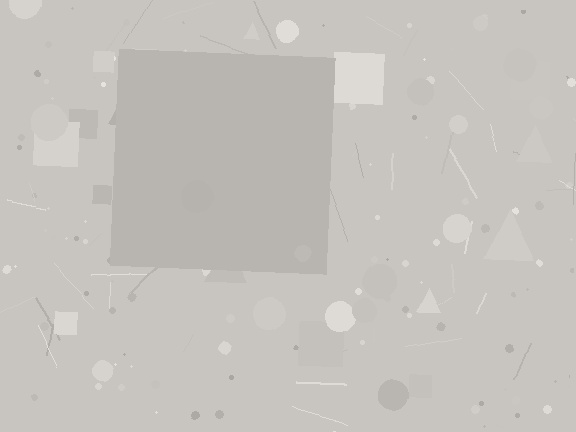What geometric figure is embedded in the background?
A square is embedded in the background.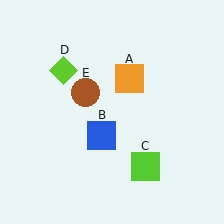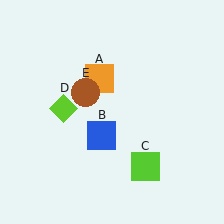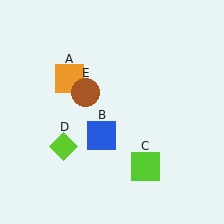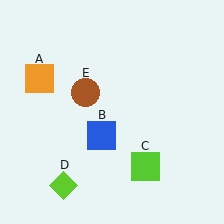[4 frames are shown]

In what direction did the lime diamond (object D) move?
The lime diamond (object D) moved down.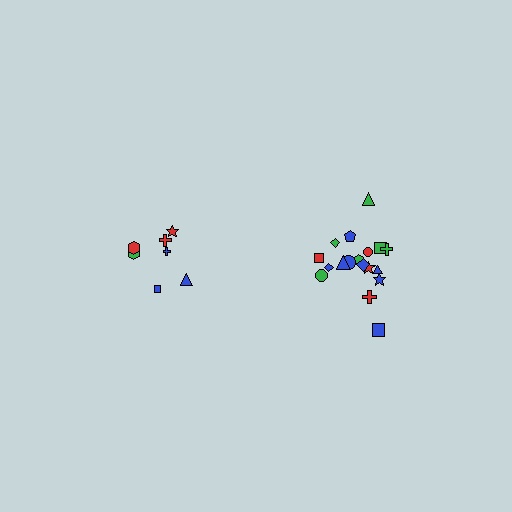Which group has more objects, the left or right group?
The right group.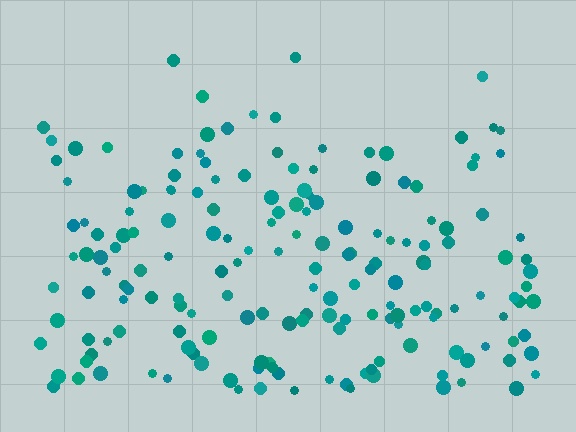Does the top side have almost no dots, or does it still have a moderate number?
Still a moderate number, just noticeably fewer than the bottom.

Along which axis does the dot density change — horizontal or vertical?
Vertical.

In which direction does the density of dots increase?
From top to bottom, with the bottom side densest.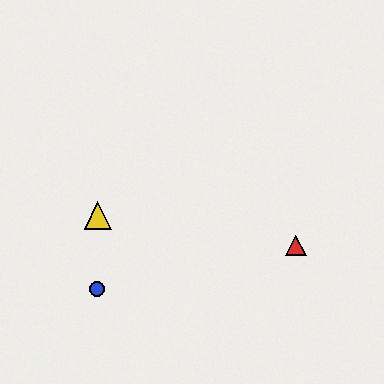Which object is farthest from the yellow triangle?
The red triangle is farthest from the yellow triangle.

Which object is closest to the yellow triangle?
The blue circle is closest to the yellow triangle.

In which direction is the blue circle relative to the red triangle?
The blue circle is to the left of the red triangle.